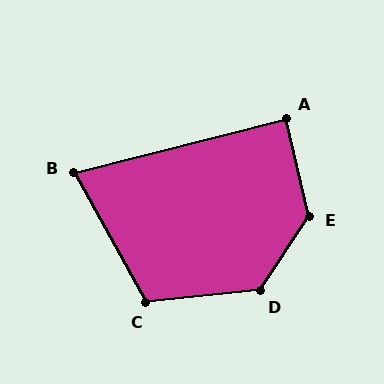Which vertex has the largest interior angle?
E, at approximately 133 degrees.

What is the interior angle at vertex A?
Approximately 89 degrees (approximately right).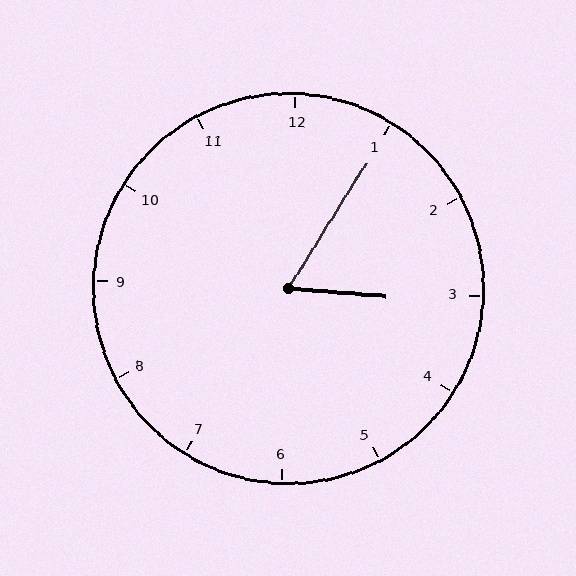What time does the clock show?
3:05.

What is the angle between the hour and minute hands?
Approximately 62 degrees.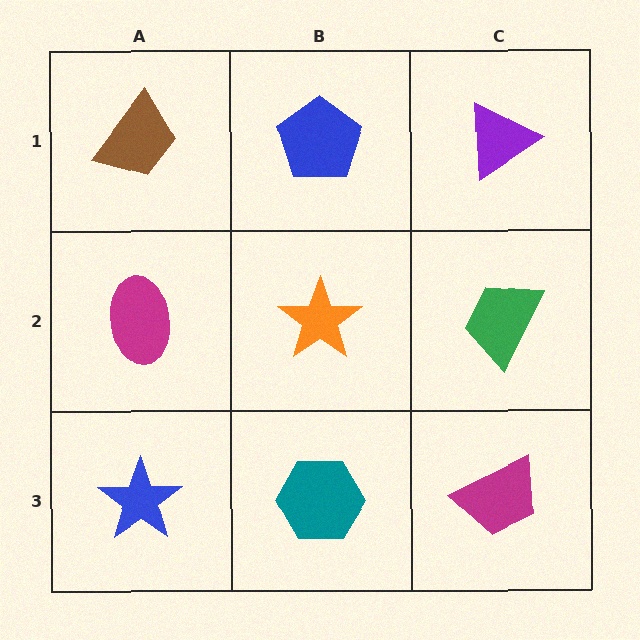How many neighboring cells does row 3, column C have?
2.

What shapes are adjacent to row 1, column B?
An orange star (row 2, column B), a brown trapezoid (row 1, column A), a purple triangle (row 1, column C).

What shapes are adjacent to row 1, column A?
A magenta ellipse (row 2, column A), a blue pentagon (row 1, column B).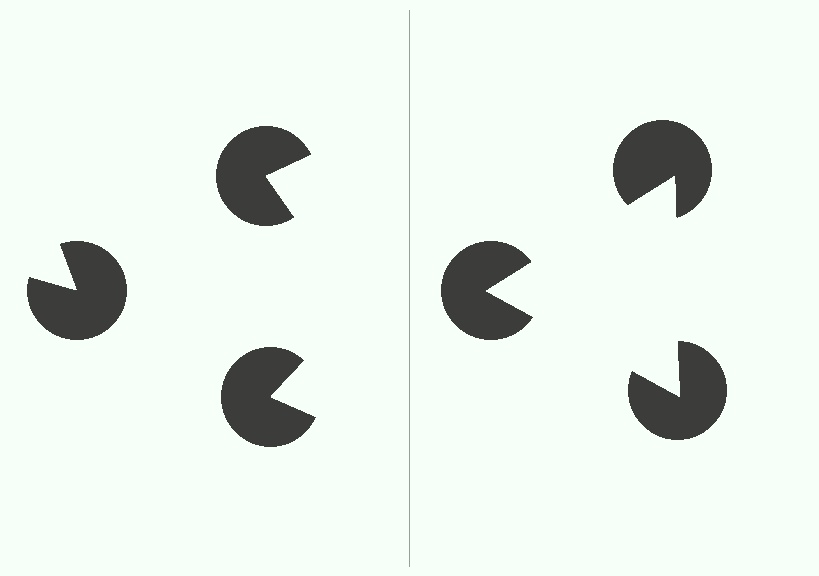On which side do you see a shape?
An illusory triangle appears on the right side. On the left side the wedge cuts are rotated, so no coherent shape forms.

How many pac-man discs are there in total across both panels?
6 — 3 on each side.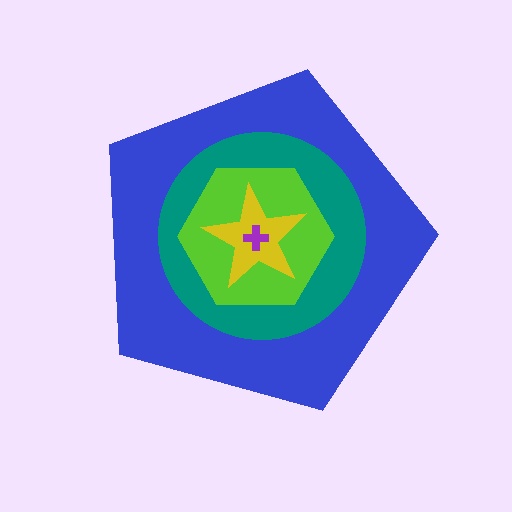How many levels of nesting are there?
5.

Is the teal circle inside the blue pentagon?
Yes.